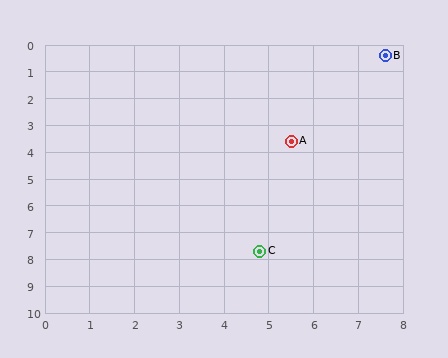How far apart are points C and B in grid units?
Points C and B are about 7.8 grid units apart.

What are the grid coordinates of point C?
Point C is at approximately (4.8, 7.7).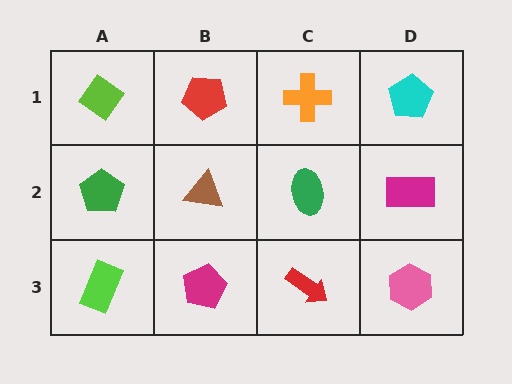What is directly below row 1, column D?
A magenta rectangle.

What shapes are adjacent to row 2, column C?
An orange cross (row 1, column C), a red arrow (row 3, column C), a brown triangle (row 2, column B), a magenta rectangle (row 2, column D).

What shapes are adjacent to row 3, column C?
A green ellipse (row 2, column C), a magenta pentagon (row 3, column B), a pink hexagon (row 3, column D).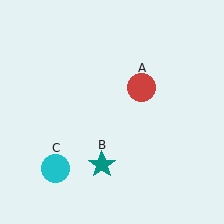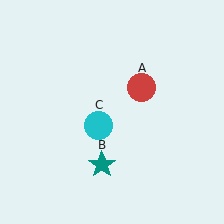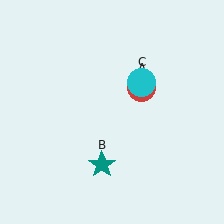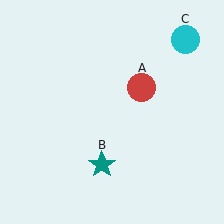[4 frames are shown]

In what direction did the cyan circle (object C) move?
The cyan circle (object C) moved up and to the right.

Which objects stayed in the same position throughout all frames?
Red circle (object A) and teal star (object B) remained stationary.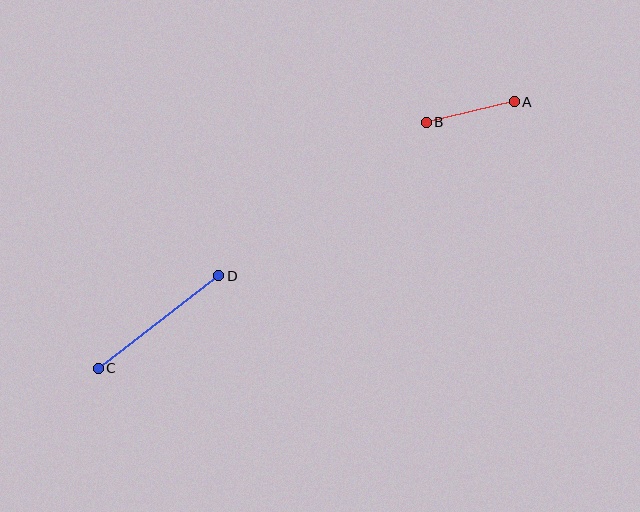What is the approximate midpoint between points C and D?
The midpoint is at approximately (158, 322) pixels.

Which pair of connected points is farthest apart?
Points C and D are farthest apart.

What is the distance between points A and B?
The distance is approximately 91 pixels.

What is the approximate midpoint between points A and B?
The midpoint is at approximately (470, 112) pixels.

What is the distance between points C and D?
The distance is approximately 152 pixels.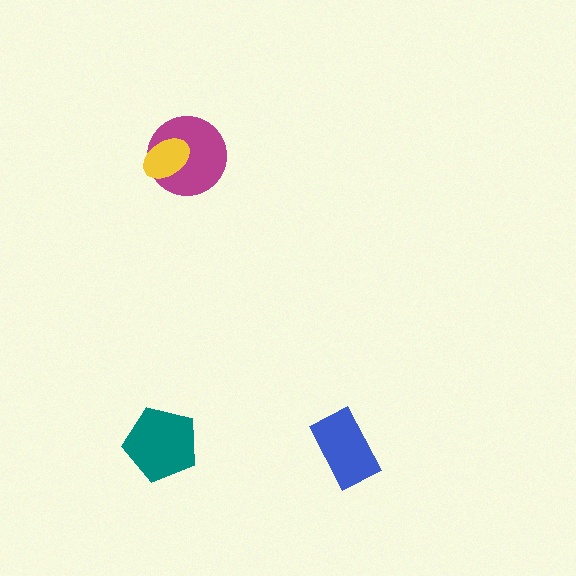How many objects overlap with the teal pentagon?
0 objects overlap with the teal pentagon.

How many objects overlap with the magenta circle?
1 object overlaps with the magenta circle.